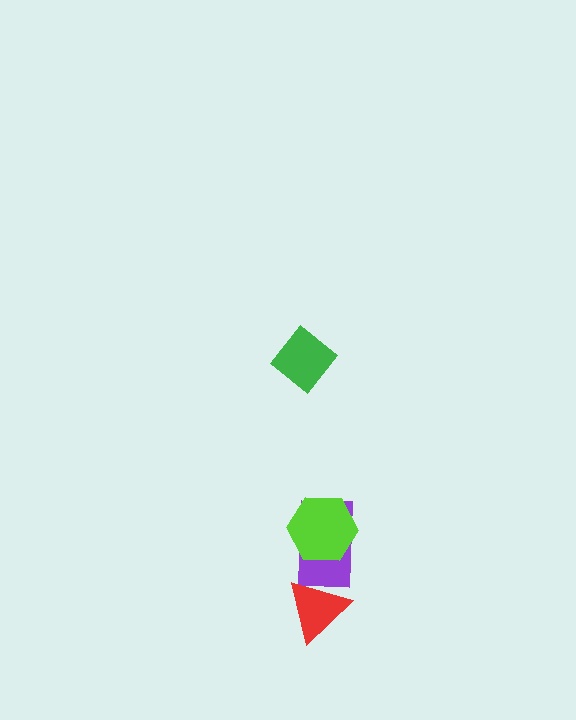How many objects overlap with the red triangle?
1 object overlaps with the red triangle.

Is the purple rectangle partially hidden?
Yes, it is partially covered by another shape.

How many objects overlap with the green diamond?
0 objects overlap with the green diamond.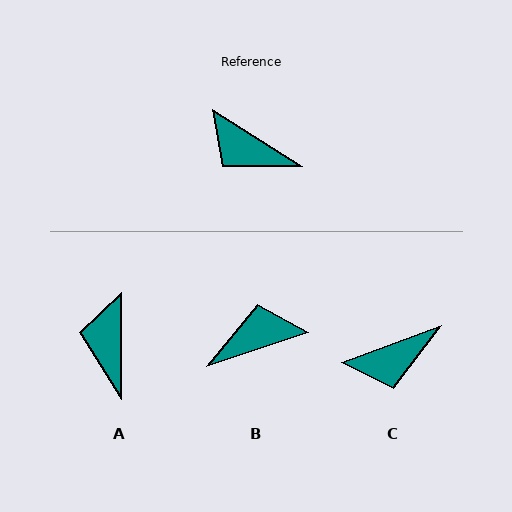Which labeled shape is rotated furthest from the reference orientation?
B, about 130 degrees away.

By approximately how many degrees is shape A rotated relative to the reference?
Approximately 58 degrees clockwise.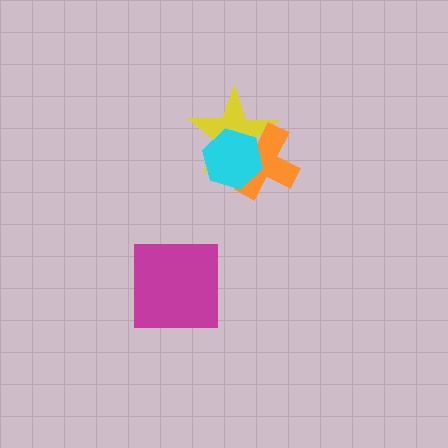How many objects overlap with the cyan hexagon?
2 objects overlap with the cyan hexagon.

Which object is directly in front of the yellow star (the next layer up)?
The orange cross is directly in front of the yellow star.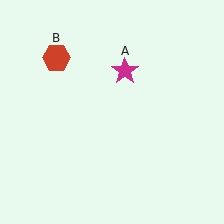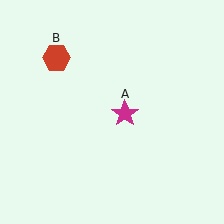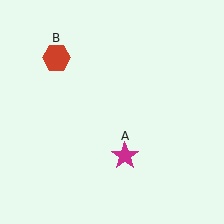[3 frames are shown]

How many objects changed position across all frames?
1 object changed position: magenta star (object A).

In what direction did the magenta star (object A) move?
The magenta star (object A) moved down.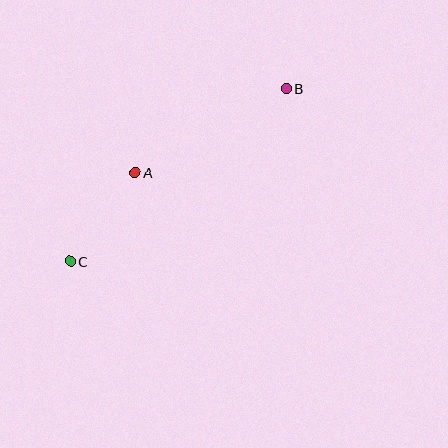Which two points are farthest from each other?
Points B and C are farthest from each other.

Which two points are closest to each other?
Points A and C are closest to each other.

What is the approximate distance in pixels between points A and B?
The distance between A and B is approximately 173 pixels.